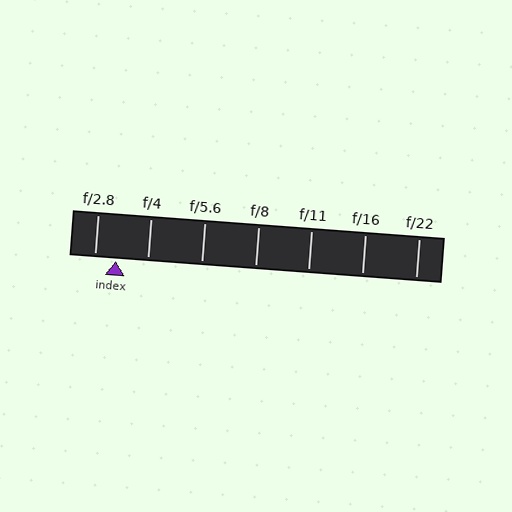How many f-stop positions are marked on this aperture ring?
There are 7 f-stop positions marked.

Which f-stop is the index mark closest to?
The index mark is closest to f/2.8.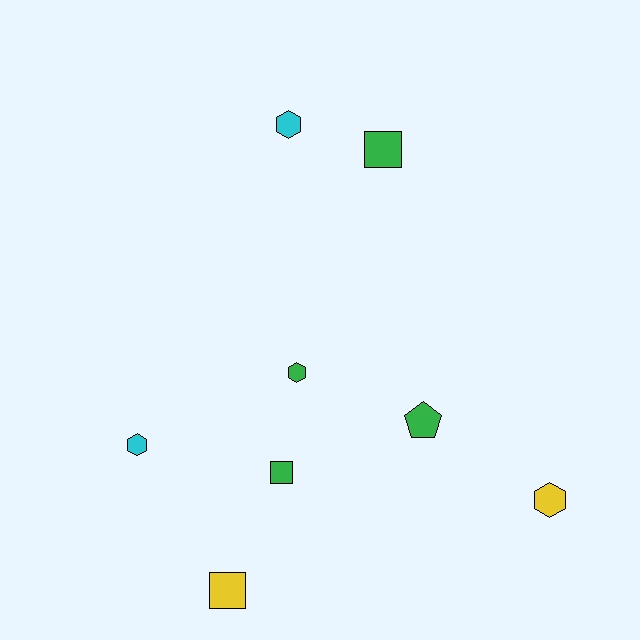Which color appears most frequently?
Green, with 4 objects.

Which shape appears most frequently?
Hexagon, with 4 objects.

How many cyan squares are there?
There are no cyan squares.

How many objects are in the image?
There are 8 objects.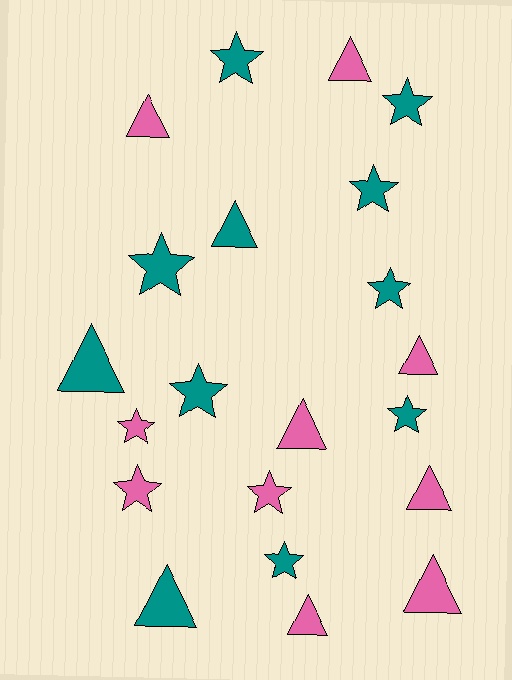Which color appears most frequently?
Teal, with 11 objects.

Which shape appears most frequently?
Star, with 11 objects.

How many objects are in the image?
There are 21 objects.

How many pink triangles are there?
There are 7 pink triangles.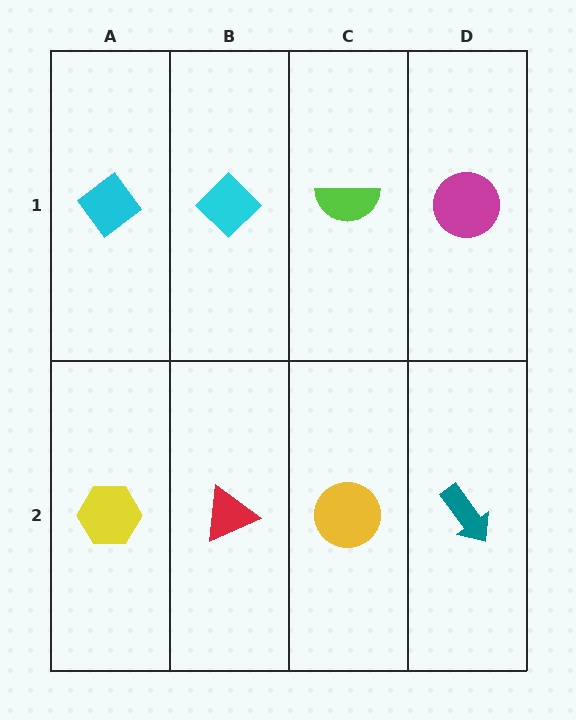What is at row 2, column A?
A yellow hexagon.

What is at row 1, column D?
A magenta circle.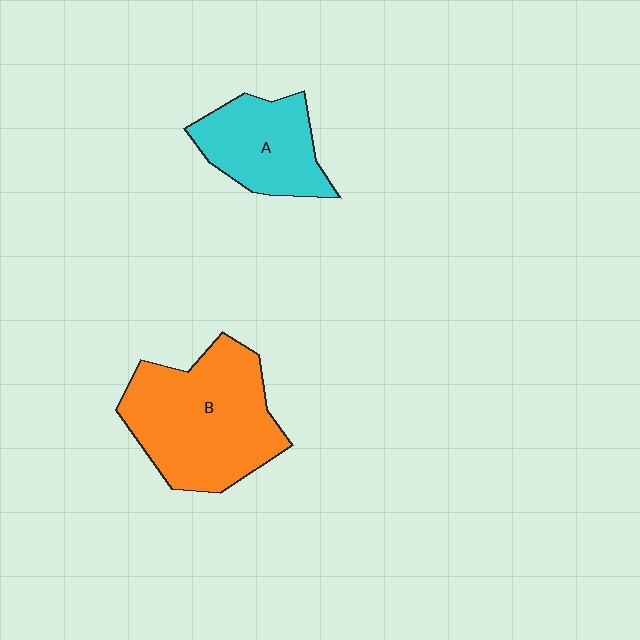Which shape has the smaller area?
Shape A (cyan).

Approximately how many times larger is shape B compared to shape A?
Approximately 1.7 times.